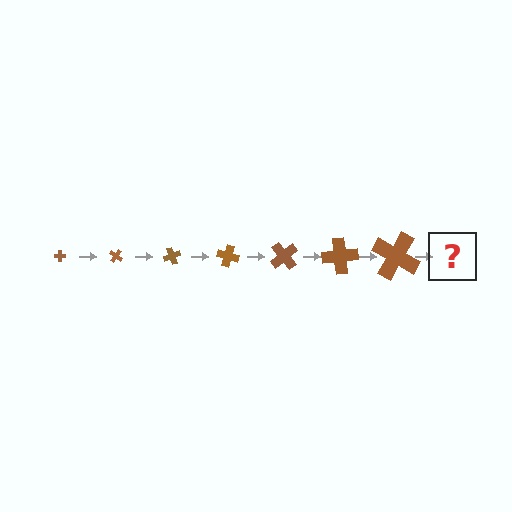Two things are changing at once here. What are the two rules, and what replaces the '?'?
The two rules are that the cross grows larger each step and it rotates 35 degrees each step. The '?' should be a cross, larger than the previous one and rotated 245 degrees from the start.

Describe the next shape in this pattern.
It should be a cross, larger than the previous one and rotated 245 degrees from the start.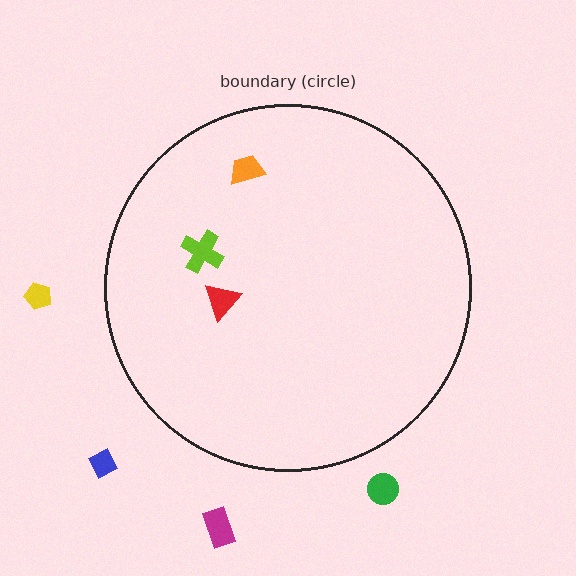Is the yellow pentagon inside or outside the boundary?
Outside.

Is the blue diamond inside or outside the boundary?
Outside.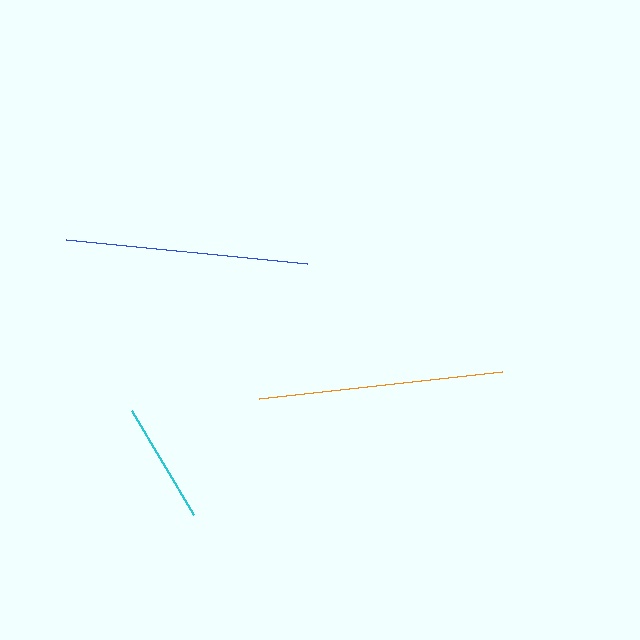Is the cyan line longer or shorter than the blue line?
The blue line is longer than the cyan line.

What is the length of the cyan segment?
The cyan segment is approximately 122 pixels long.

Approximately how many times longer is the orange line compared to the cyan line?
The orange line is approximately 2.0 times the length of the cyan line.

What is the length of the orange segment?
The orange segment is approximately 244 pixels long.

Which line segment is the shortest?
The cyan line is the shortest at approximately 122 pixels.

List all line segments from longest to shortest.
From longest to shortest: orange, blue, cyan.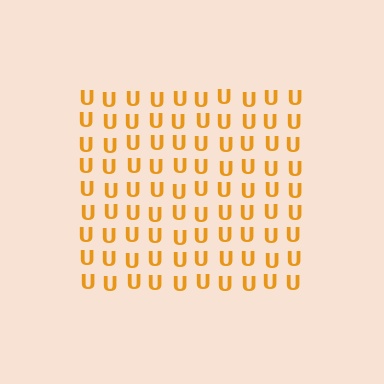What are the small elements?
The small elements are letter U's.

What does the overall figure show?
The overall figure shows a square.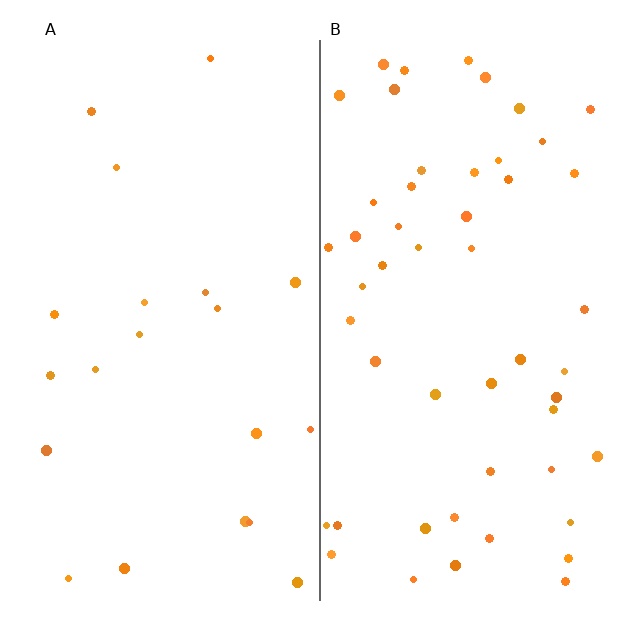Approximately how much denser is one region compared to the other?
Approximately 2.5× — region B over region A.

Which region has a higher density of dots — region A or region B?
B (the right).